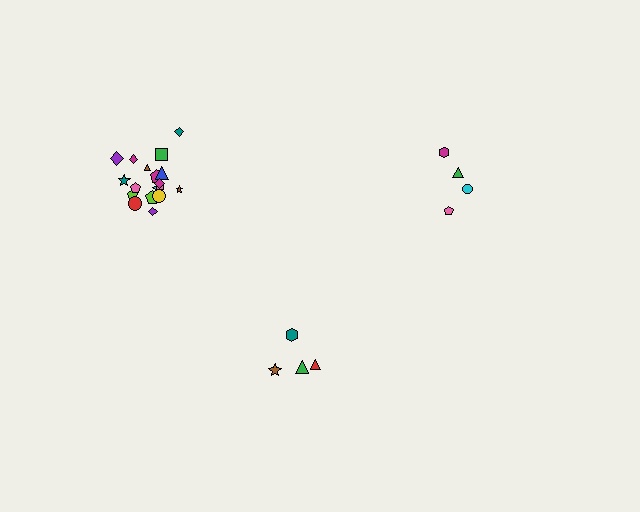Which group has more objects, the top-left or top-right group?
The top-left group.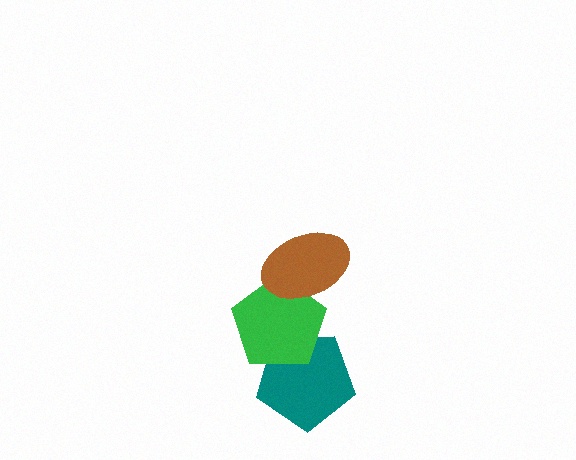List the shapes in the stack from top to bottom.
From top to bottom: the brown ellipse, the green pentagon, the teal pentagon.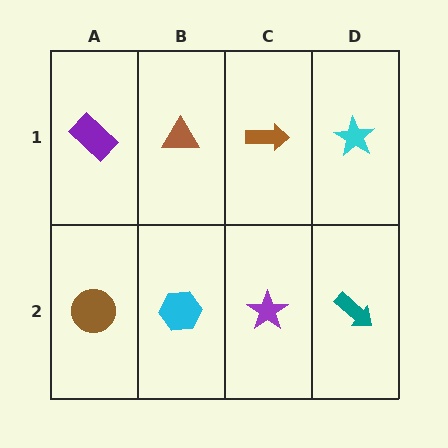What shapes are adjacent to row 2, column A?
A purple rectangle (row 1, column A), a cyan hexagon (row 2, column B).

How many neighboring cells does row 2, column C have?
3.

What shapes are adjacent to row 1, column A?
A brown circle (row 2, column A), a brown triangle (row 1, column B).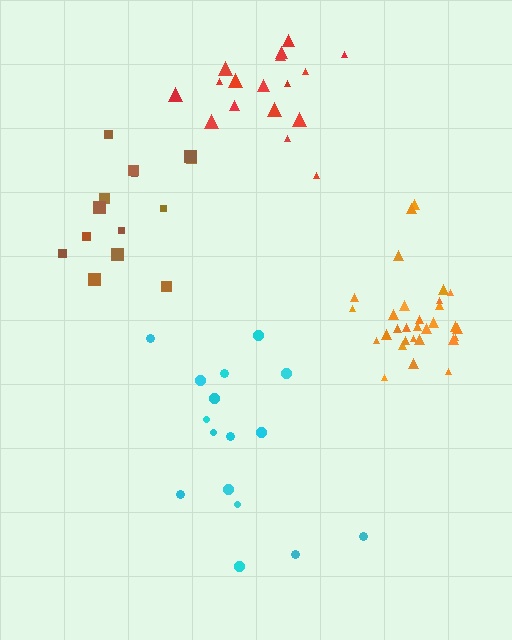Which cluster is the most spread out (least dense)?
Cyan.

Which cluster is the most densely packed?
Orange.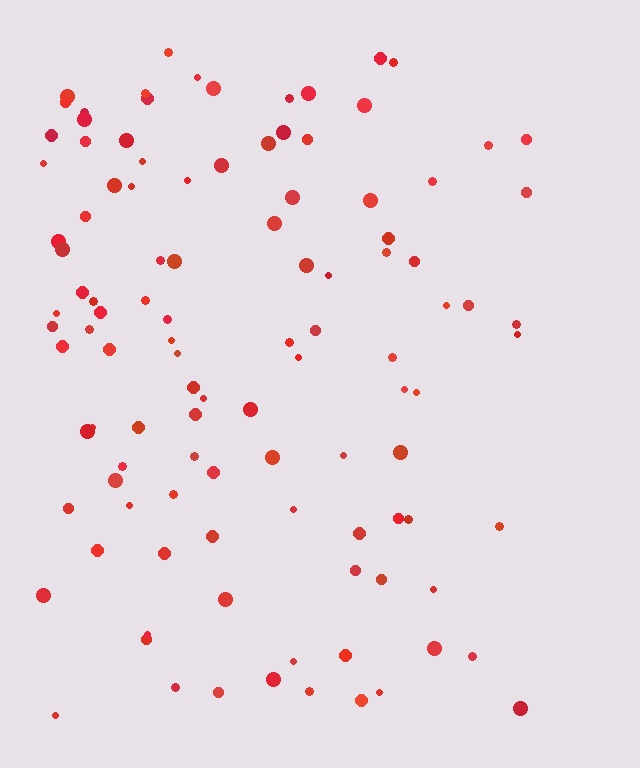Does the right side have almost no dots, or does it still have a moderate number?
Still a moderate number, just noticeably fewer than the left.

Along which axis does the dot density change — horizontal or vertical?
Horizontal.